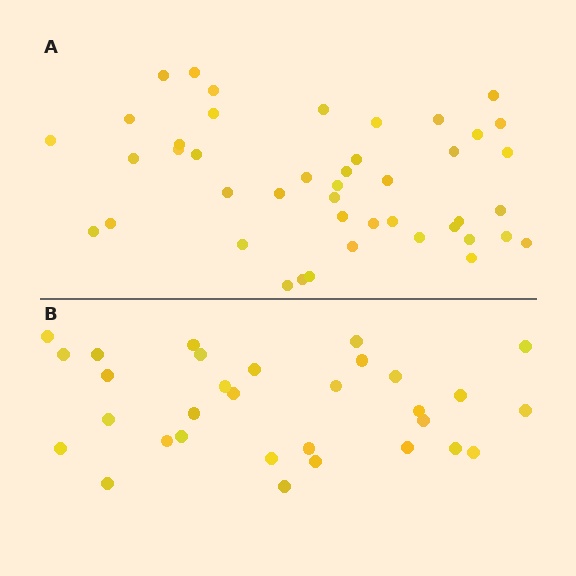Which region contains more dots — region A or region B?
Region A (the top region) has more dots.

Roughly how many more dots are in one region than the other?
Region A has approximately 15 more dots than region B.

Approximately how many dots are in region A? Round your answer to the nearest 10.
About 40 dots. (The exact count is 44, which rounds to 40.)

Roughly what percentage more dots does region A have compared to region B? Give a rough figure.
About 40% more.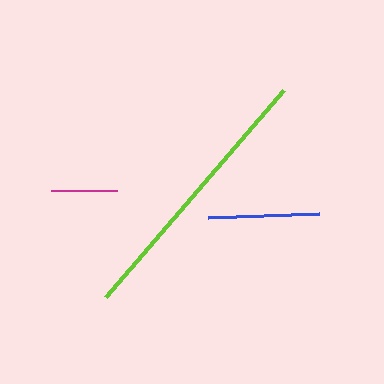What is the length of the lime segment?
The lime segment is approximately 273 pixels long.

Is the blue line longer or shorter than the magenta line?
The blue line is longer than the magenta line.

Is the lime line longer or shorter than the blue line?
The lime line is longer than the blue line.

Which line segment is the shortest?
The magenta line is the shortest at approximately 66 pixels.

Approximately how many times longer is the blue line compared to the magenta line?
The blue line is approximately 1.7 times the length of the magenta line.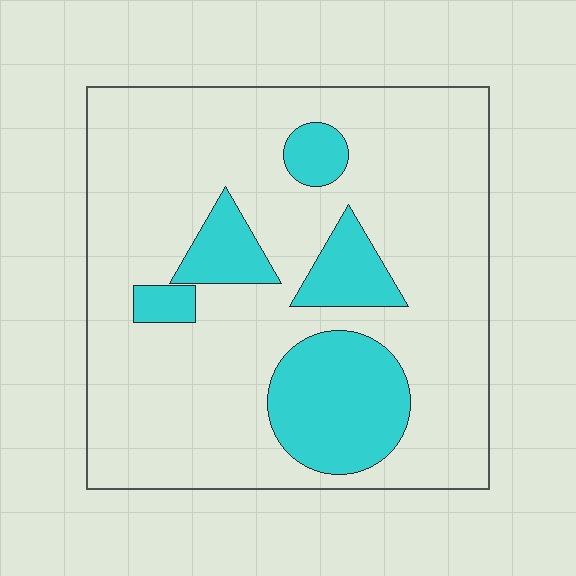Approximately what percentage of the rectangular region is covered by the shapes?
Approximately 20%.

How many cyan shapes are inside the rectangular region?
5.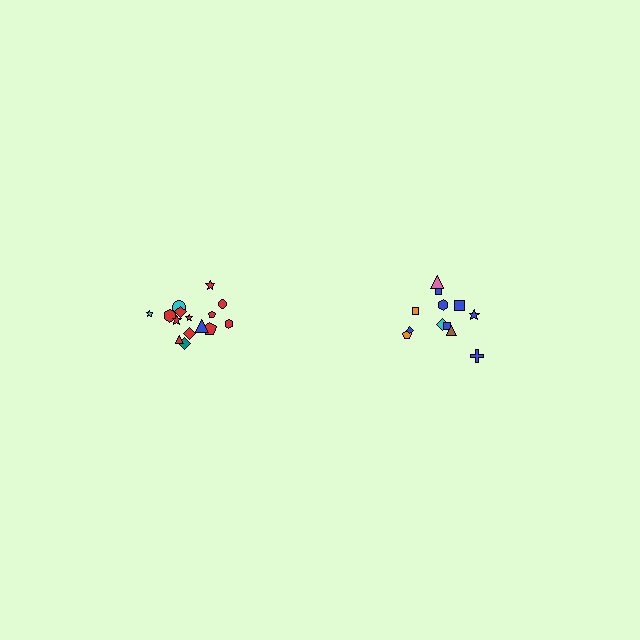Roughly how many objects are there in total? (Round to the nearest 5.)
Roughly 25 objects in total.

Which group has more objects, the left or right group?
The left group.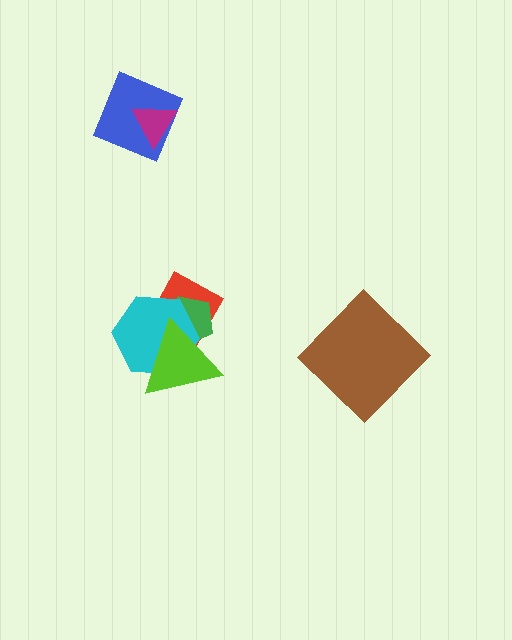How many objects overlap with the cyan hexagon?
3 objects overlap with the cyan hexagon.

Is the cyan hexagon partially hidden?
Yes, it is partially covered by another shape.